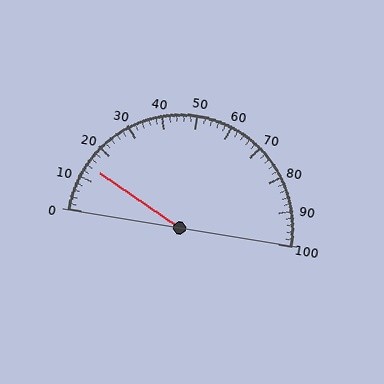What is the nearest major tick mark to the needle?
The nearest major tick mark is 10.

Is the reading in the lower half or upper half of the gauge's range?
The reading is in the lower half of the range (0 to 100).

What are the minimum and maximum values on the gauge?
The gauge ranges from 0 to 100.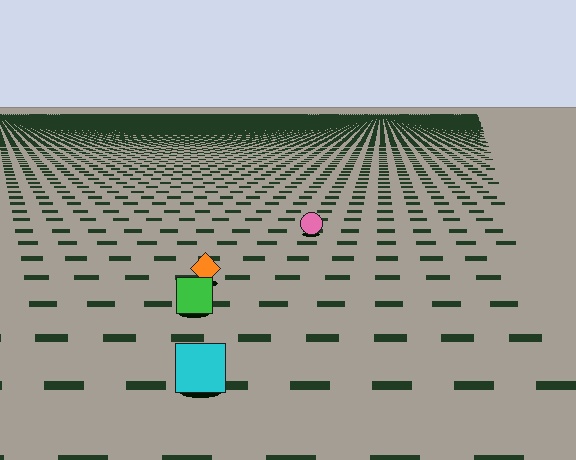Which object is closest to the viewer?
The cyan square is closest. The texture marks near it are larger and more spread out.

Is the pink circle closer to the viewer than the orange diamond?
No. The orange diamond is closer — you can tell from the texture gradient: the ground texture is coarser near it.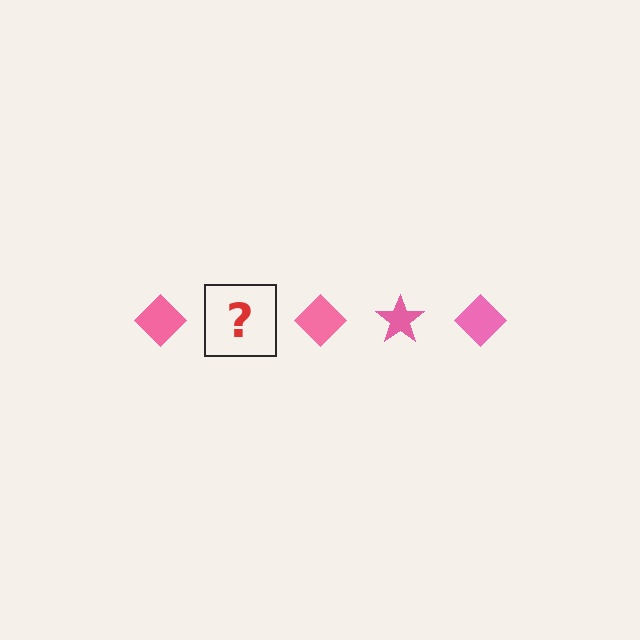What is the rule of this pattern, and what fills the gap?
The rule is that the pattern cycles through diamond, star shapes in pink. The gap should be filled with a pink star.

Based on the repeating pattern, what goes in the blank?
The blank should be a pink star.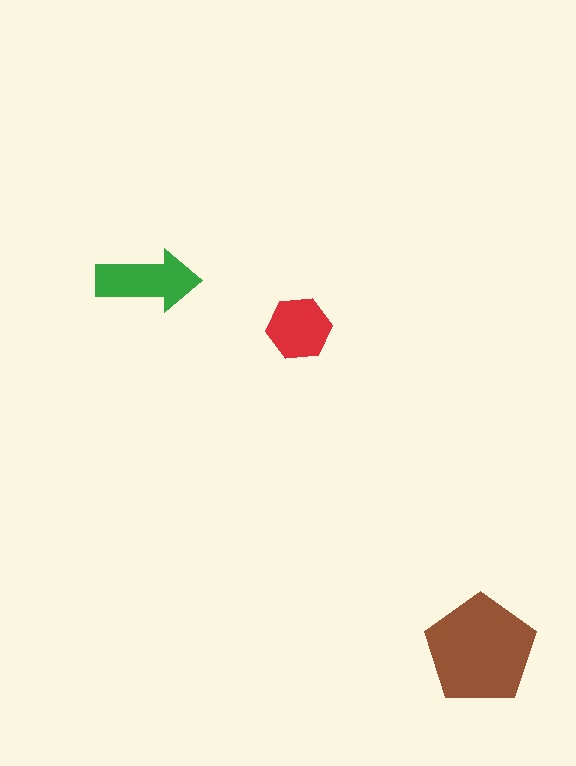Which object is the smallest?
The red hexagon.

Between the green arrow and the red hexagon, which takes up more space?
The green arrow.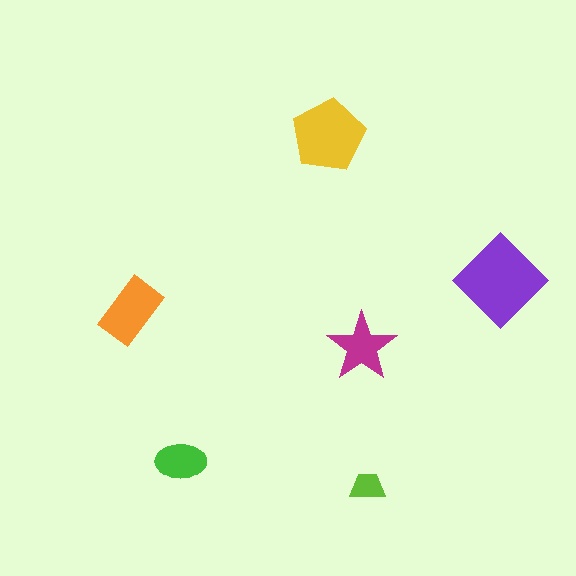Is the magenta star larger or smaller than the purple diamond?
Smaller.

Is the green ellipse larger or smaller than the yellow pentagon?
Smaller.